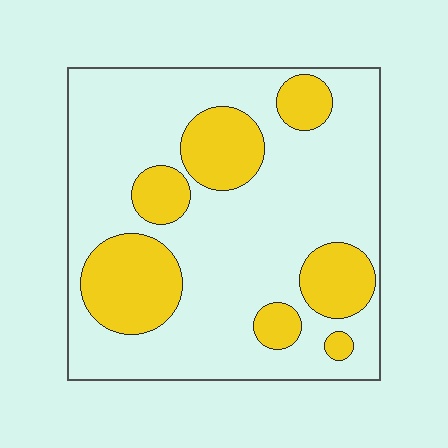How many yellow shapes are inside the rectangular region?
7.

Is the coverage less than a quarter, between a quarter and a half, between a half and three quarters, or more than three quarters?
Between a quarter and a half.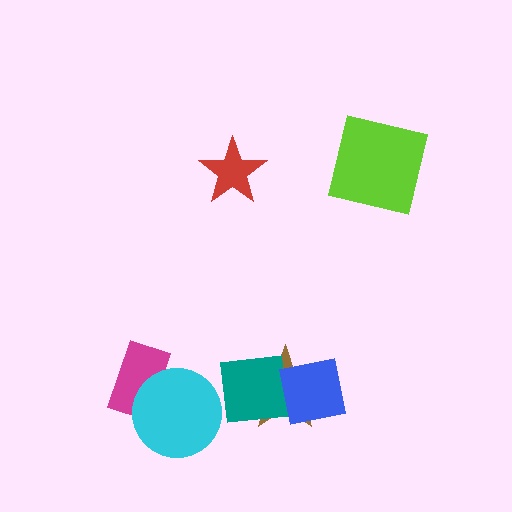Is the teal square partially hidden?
Yes, it is partially covered by another shape.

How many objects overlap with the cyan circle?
1 object overlaps with the cyan circle.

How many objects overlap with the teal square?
2 objects overlap with the teal square.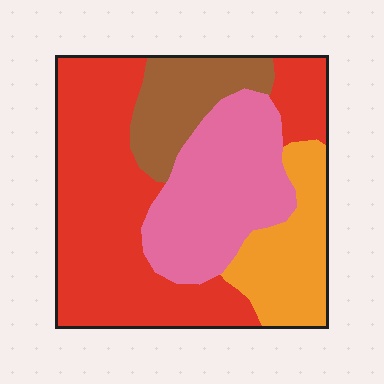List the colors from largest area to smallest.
From largest to smallest: red, pink, orange, brown.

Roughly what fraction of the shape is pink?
Pink covers 25% of the shape.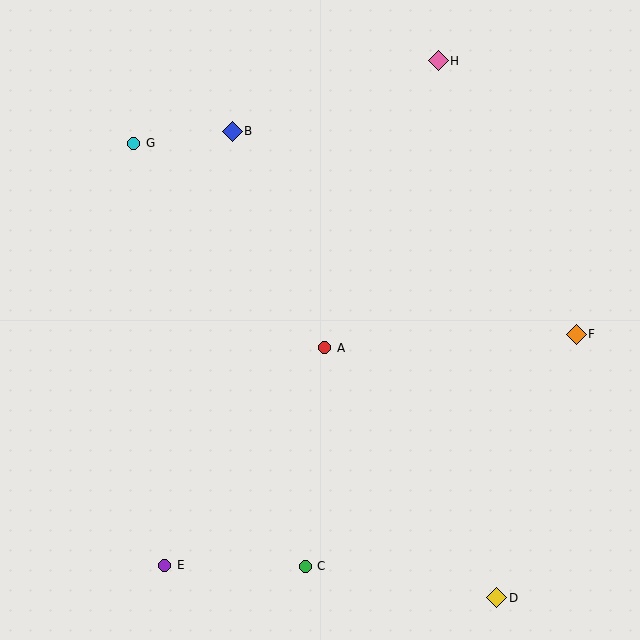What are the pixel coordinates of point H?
Point H is at (438, 61).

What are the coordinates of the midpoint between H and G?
The midpoint between H and G is at (286, 102).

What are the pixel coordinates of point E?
Point E is at (165, 565).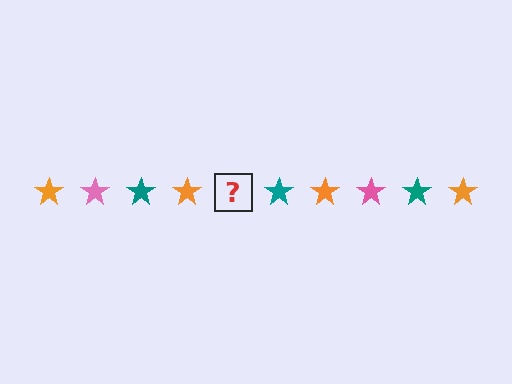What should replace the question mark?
The question mark should be replaced with a pink star.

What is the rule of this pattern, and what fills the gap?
The rule is that the pattern cycles through orange, pink, teal stars. The gap should be filled with a pink star.